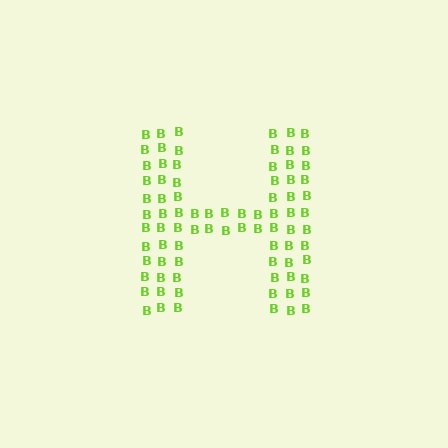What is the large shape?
The large shape is the letter H.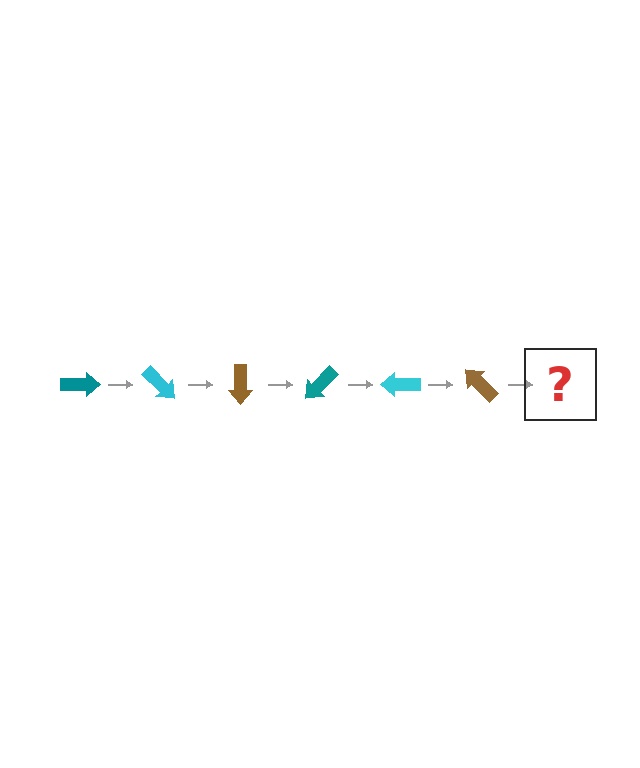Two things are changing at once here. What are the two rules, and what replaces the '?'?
The two rules are that it rotates 45 degrees each step and the color cycles through teal, cyan, and brown. The '?' should be a teal arrow, rotated 270 degrees from the start.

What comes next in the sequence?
The next element should be a teal arrow, rotated 270 degrees from the start.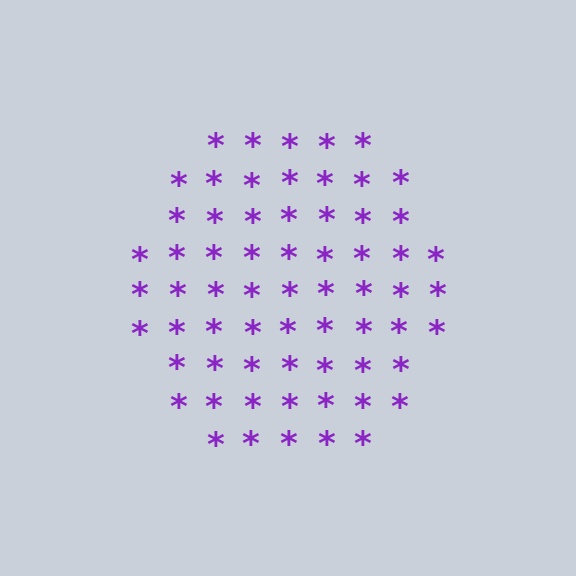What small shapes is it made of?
It is made of small asterisks.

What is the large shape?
The large shape is a hexagon.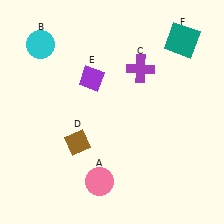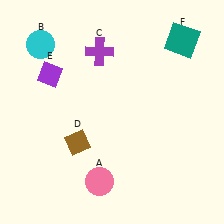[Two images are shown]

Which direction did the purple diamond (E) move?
The purple diamond (E) moved left.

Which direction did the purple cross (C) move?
The purple cross (C) moved left.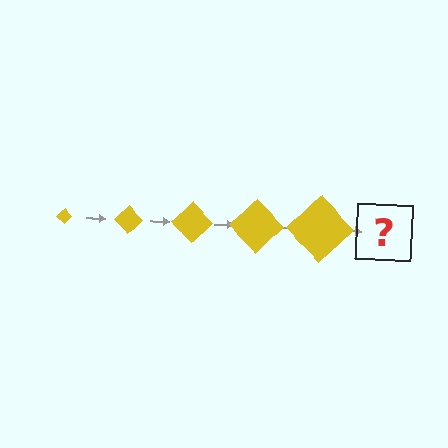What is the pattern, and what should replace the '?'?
The pattern is that the diamond gets progressively larger each step. The '?' should be a yellow diamond, larger than the previous one.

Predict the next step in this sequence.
The next step is a yellow diamond, larger than the previous one.